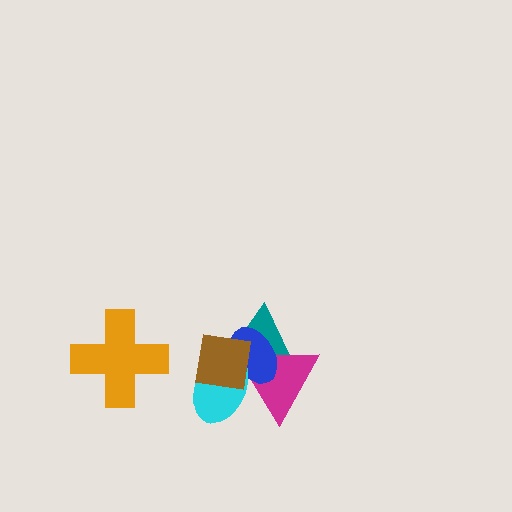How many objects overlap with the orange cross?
0 objects overlap with the orange cross.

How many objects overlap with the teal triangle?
4 objects overlap with the teal triangle.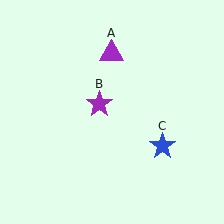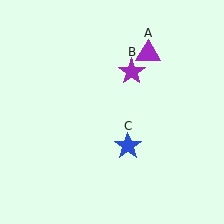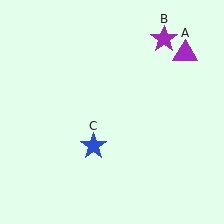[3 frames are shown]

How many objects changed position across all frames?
3 objects changed position: purple triangle (object A), purple star (object B), blue star (object C).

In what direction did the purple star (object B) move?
The purple star (object B) moved up and to the right.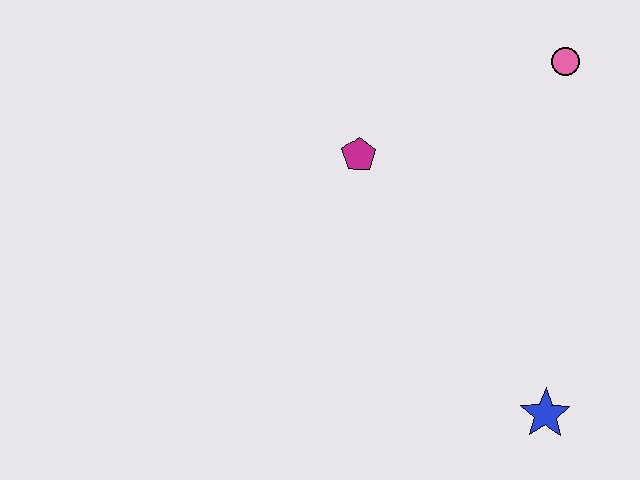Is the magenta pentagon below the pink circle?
Yes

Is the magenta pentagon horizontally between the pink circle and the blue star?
No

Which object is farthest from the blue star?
The pink circle is farthest from the blue star.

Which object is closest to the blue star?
The magenta pentagon is closest to the blue star.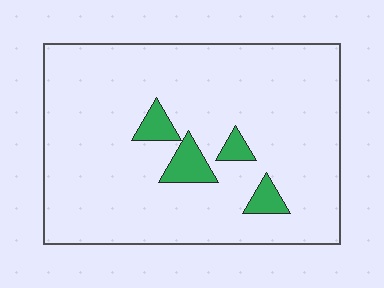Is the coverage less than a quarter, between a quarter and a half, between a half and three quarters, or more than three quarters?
Less than a quarter.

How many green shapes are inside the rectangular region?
4.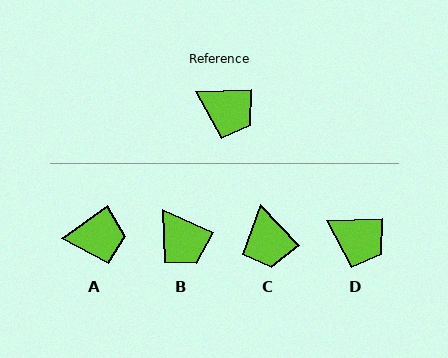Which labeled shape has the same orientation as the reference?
D.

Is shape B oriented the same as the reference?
No, it is off by about 26 degrees.